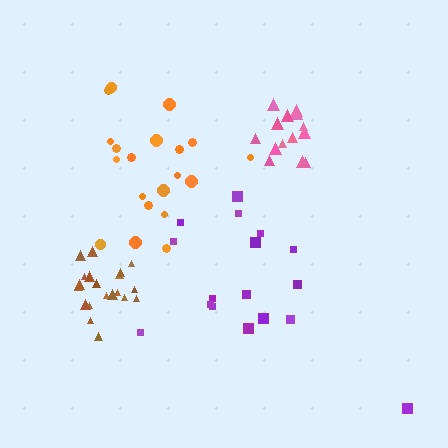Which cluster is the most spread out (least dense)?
Purple.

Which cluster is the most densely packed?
Brown.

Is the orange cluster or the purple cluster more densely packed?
Orange.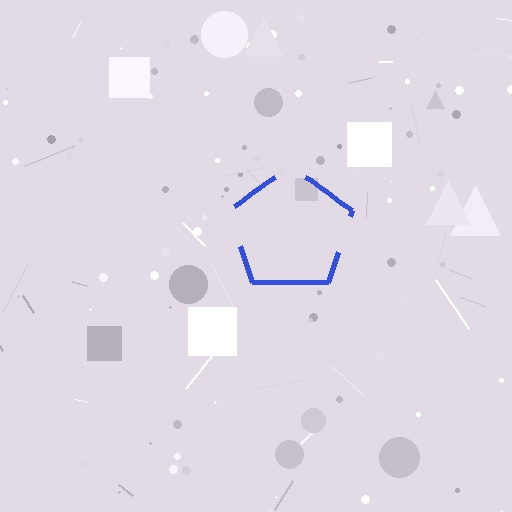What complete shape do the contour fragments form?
The contour fragments form a pentagon.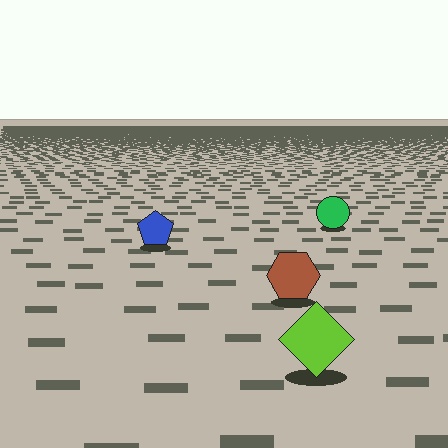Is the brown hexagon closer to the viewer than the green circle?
Yes. The brown hexagon is closer — you can tell from the texture gradient: the ground texture is coarser near it.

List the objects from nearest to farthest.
From nearest to farthest: the lime diamond, the brown hexagon, the blue pentagon, the green circle.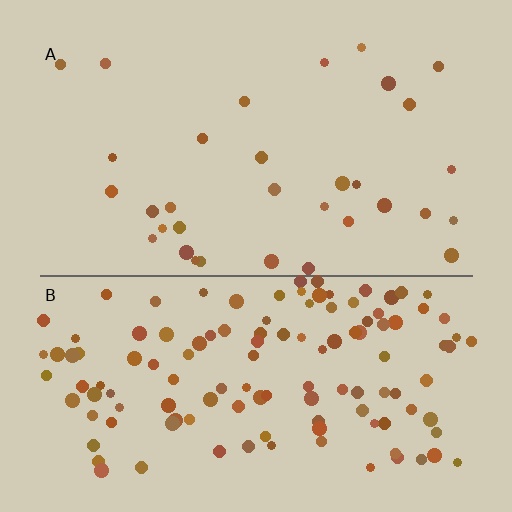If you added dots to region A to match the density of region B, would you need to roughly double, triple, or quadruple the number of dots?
Approximately quadruple.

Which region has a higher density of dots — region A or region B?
B (the bottom).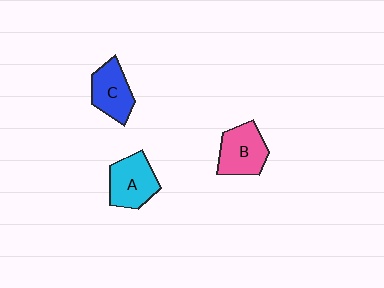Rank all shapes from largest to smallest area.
From largest to smallest: A (cyan), B (pink), C (blue).